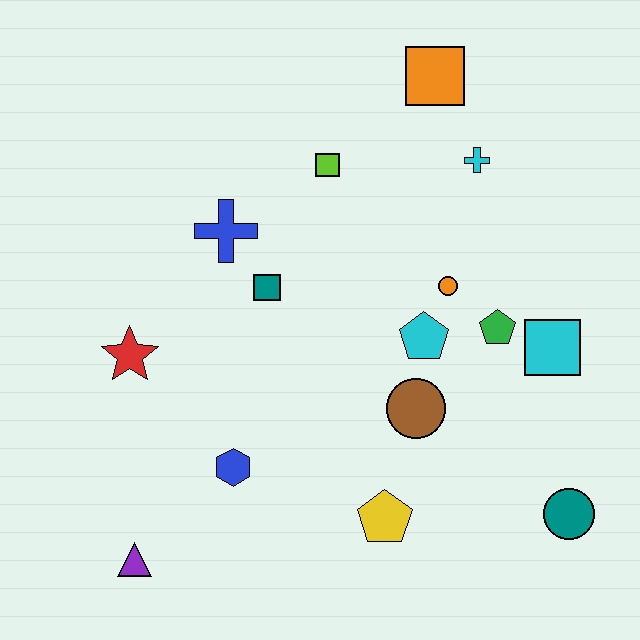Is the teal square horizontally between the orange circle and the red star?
Yes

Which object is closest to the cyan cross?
The orange square is closest to the cyan cross.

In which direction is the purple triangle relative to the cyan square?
The purple triangle is to the left of the cyan square.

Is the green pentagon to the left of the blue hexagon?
No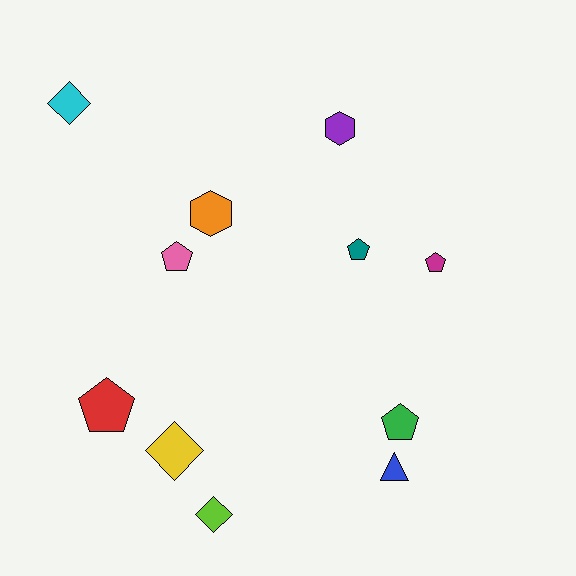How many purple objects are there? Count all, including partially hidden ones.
There is 1 purple object.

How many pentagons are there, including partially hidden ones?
There are 5 pentagons.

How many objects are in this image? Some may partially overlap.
There are 11 objects.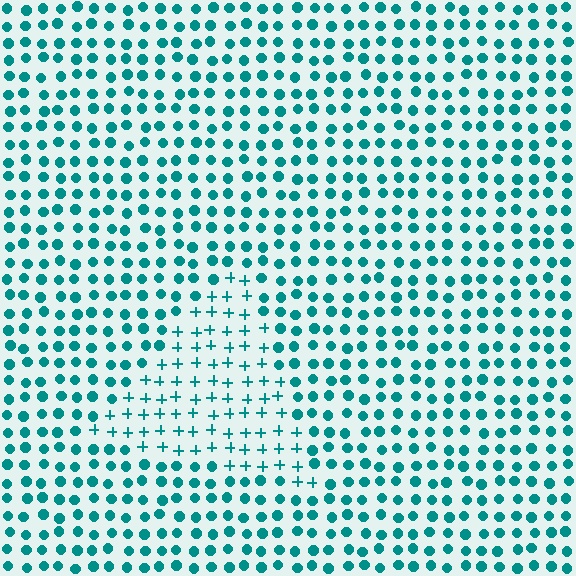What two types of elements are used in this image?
The image uses plus signs inside the triangle region and circles outside it.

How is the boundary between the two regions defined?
The boundary is defined by a change in element shape: plus signs inside vs. circles outside. All elements share the same color and spacing.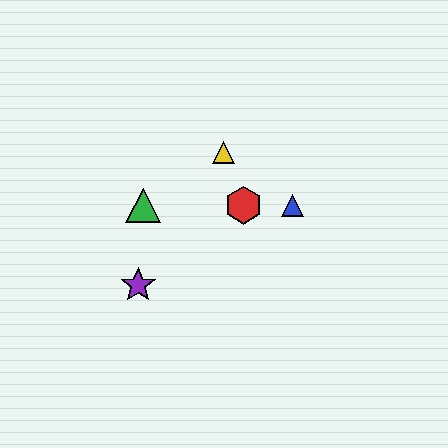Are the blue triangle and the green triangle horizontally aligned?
Yes, both are at y≈205.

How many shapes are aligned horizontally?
3 shapes (the red hexagon, the blue triangle, the green triangle) are aligned horizontally.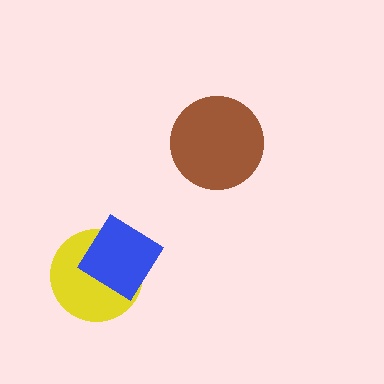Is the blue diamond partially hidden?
No, no other shape covers it.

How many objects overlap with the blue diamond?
1 object overlaps with the blue diamond.